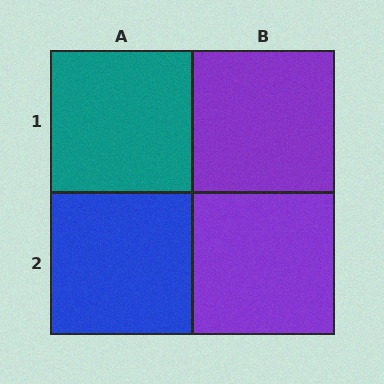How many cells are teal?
1 cell is teal.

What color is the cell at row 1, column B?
Purple.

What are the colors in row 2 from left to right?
Blue, purple.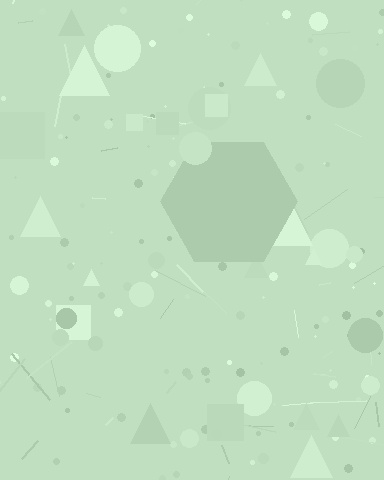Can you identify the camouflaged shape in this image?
The camouflaged shape is a hexagon.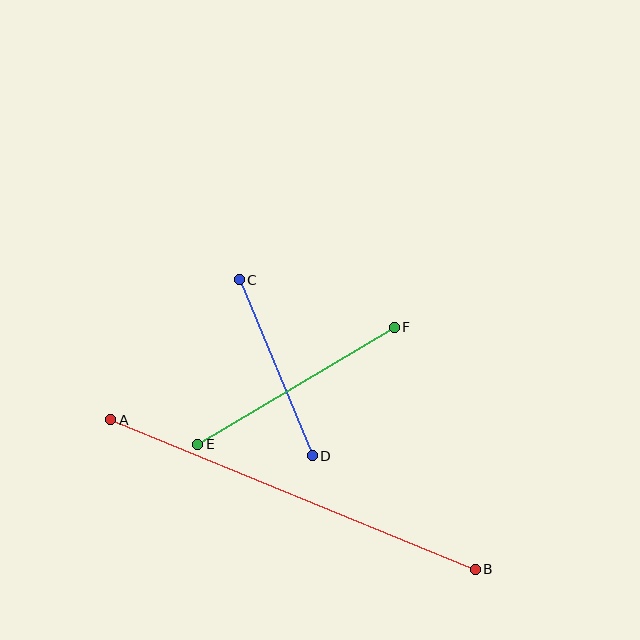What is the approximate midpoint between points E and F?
The midpoint is at approximately (296, 386) pixels.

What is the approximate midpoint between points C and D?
The midpoint is at approximately (276, 368) pixels.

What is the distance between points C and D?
The distance is approximately 190 pixels.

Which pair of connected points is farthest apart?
Points A and B are farthest apart.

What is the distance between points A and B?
The distance is approximately 394 pixels.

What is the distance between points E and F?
The distance is approximately 228 pixels.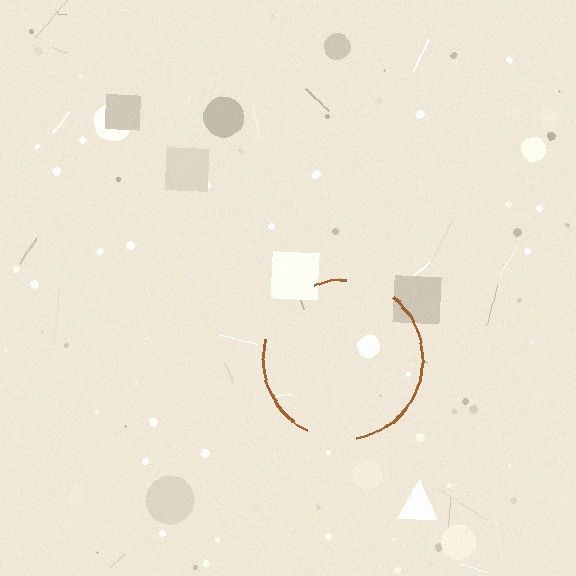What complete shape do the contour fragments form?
The contour fragments form a circle.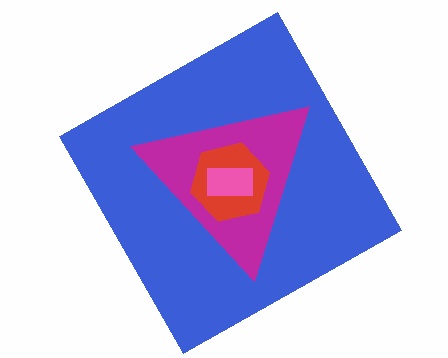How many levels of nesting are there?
4.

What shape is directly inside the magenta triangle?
The red hexagon.